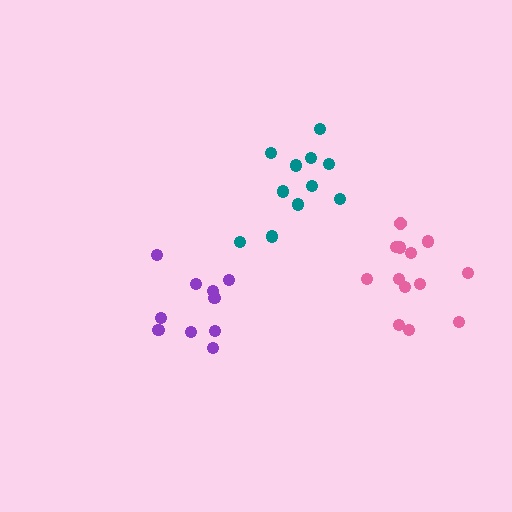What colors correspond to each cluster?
The clusters are colored: teal, pink, purple.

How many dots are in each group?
Group 1: 11 dots, Group 2: 13 dots, Group 3: 10 dots (34 total).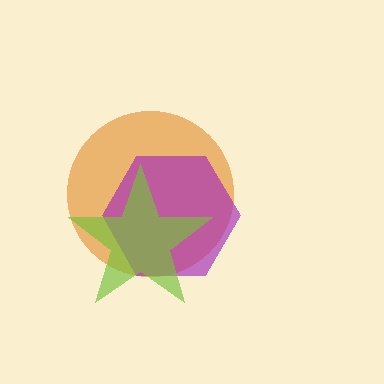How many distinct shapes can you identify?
There are 3 distinct shapes: an orange circle, a purple hexagon, a lime star.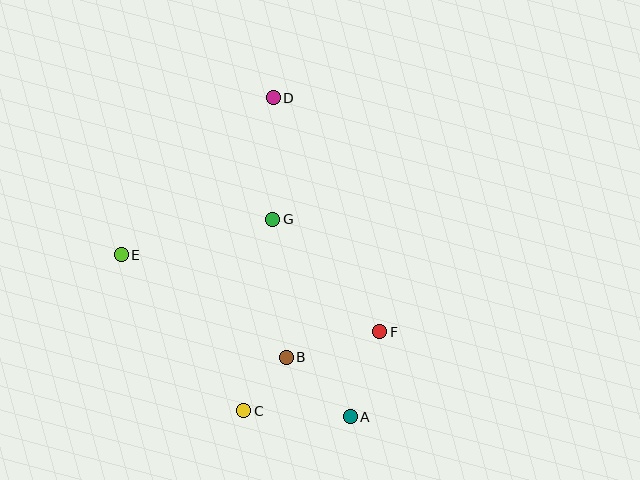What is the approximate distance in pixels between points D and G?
The distance between D and G is approximately 121 pixels.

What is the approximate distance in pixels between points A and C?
The distance between A and C is approximately 107 pixels.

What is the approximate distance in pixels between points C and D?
The distance between C and D is approximately 315 pixels.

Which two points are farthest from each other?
Points A and D are farthest from each other.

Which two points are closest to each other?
Points B and C are closest to each other.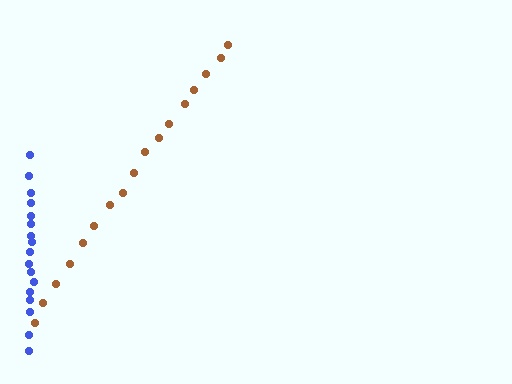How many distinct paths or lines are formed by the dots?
There are 2 distinct paths.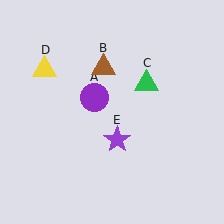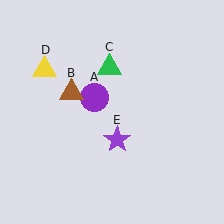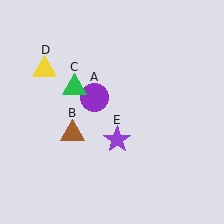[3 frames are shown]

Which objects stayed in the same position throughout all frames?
Purple circle (object A) and yellow triangle (object D) and purple star (object E) remained stationary.